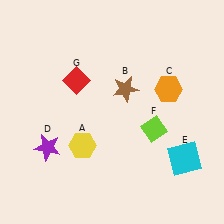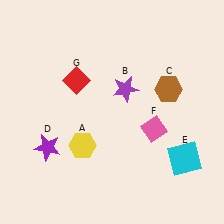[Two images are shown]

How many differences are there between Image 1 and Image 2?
There are 3 differences between the two images.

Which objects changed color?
B changed from brown to purple. C changed from orange to brown. F changed from lime to pink.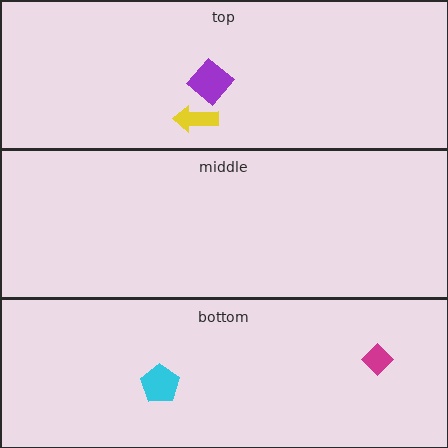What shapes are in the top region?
The yellow arrow, the purple diamond.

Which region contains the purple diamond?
The top region.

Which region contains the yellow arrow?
The top region.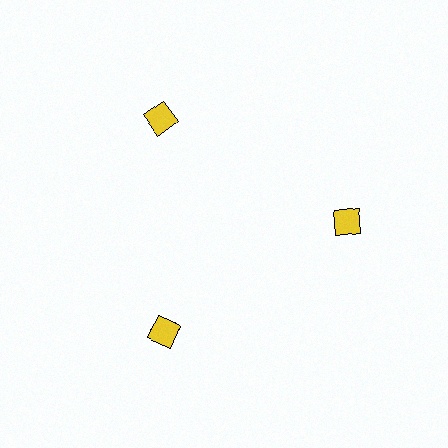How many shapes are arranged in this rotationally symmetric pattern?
There are 3 shapes, arranged in 3 groups of 1.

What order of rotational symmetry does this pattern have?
This pattern has 3-fold rotational symmetry.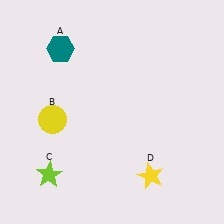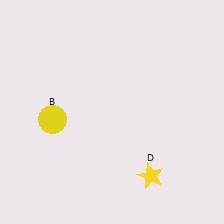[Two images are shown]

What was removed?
The teal hexagon (A), the lime star (C) were removed in Image 2.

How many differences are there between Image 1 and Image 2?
There are 2 differences between the two images.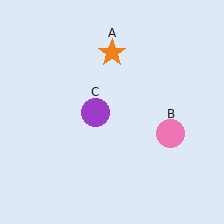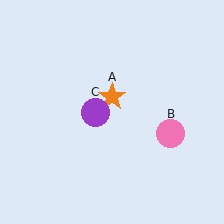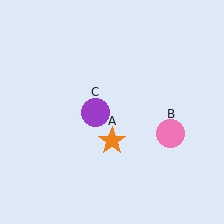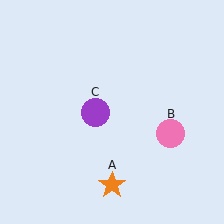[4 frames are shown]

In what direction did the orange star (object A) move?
The orange star (object A) moved down.